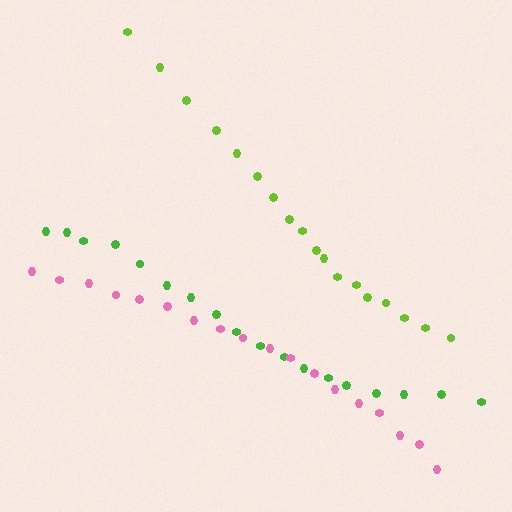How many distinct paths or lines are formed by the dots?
There are 3 distinct paths.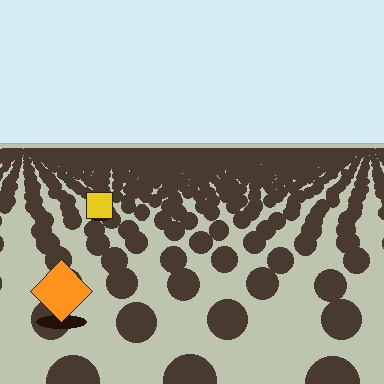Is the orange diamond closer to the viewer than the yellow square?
Yes. The orange diamond is closer — you can tell from the texture gradient: the ground texture is coarser near it.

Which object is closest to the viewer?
The orange diamond is closest. The texture marks near it are larger and more spread out.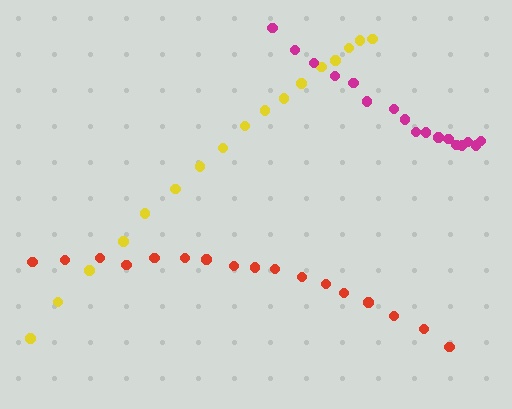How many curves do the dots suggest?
There are 3 distinct paths.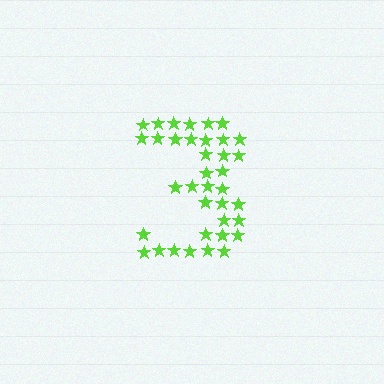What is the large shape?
The large shape is the digit 3.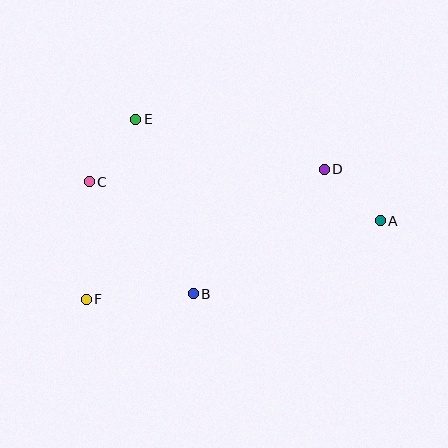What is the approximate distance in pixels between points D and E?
The distance between D and E is approximately 195 pixels.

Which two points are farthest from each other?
Points A and F are farthest from each other.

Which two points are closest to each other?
Points A and D are closest to each other.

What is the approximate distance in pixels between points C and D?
The distance between C and D is approximately 235 pixels.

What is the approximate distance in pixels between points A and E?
The distance between A and E is approximately 265 pixels.